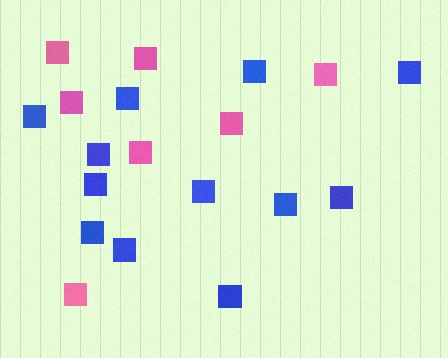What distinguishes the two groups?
There are 2 groups: one group of blue squares (12) and one group of pink squares (7).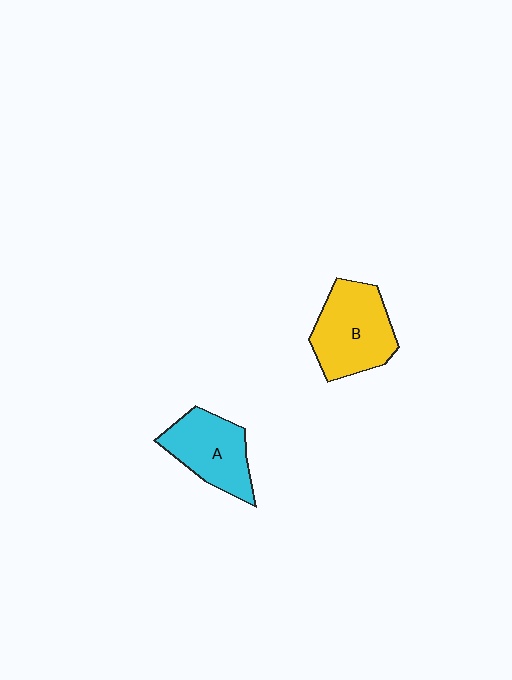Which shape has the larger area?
Shape B (yellow).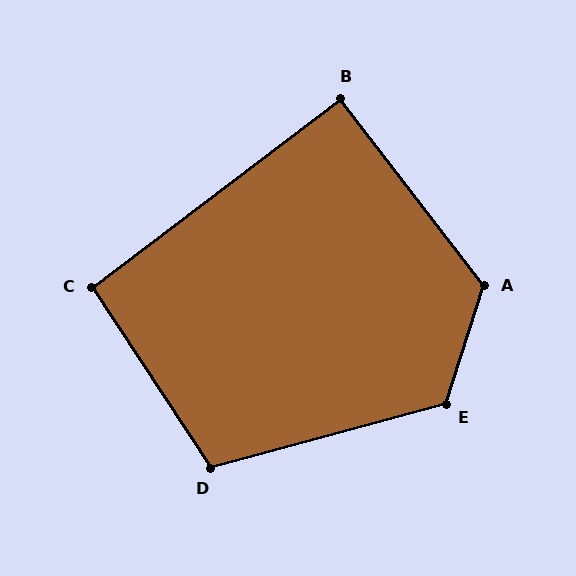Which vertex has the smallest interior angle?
B, at approximately 90 degrees.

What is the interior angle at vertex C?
Approximately 94 degrees (approximately right).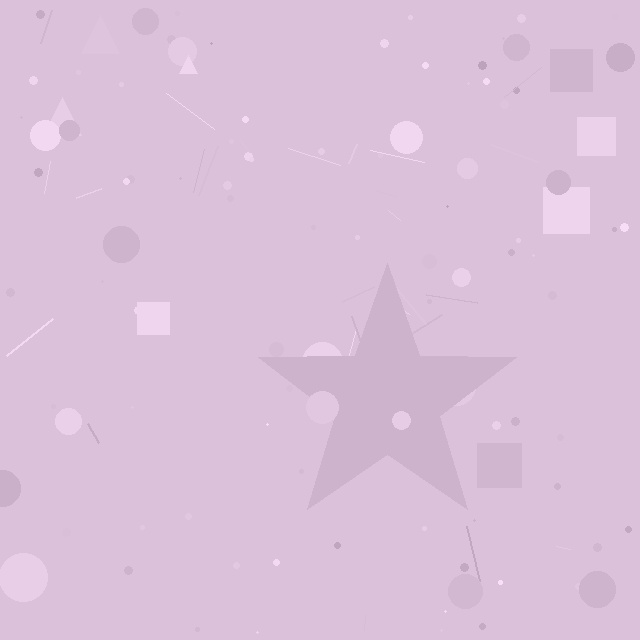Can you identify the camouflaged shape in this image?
The camouflaged shape is a star.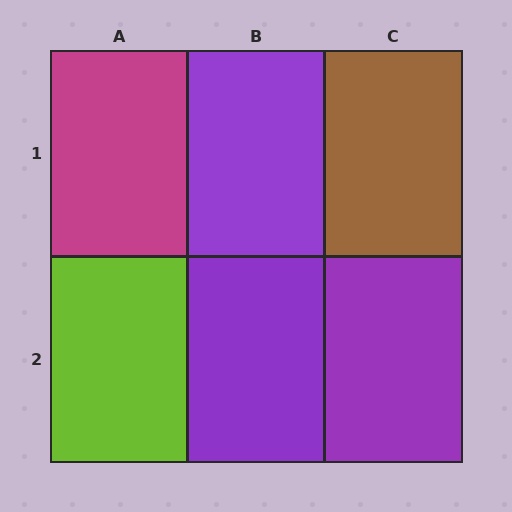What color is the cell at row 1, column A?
Magenta.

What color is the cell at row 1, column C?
Brown.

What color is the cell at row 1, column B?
Purple.